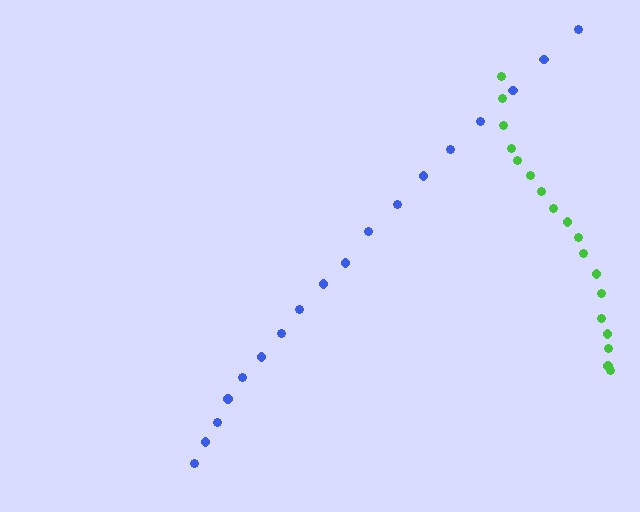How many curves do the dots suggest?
There are 2 distinct paths.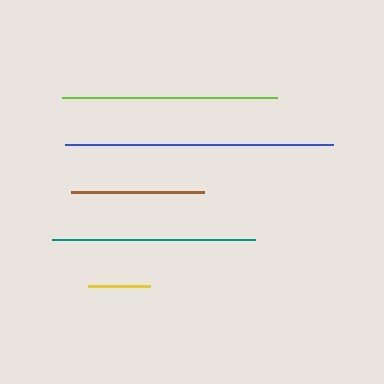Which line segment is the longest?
The blue line is the longest at approximately 268 pixels.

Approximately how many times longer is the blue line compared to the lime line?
The blue line is approximately 1.2 times the length of the lime line.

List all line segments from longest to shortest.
From longest to shortest: blue, lime, teal, brown, yellow.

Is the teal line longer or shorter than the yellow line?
The teal line is longer than the yellow line.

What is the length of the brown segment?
The brown segment is approximately 133 pixels long.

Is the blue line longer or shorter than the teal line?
The blue line is longer than the teal line.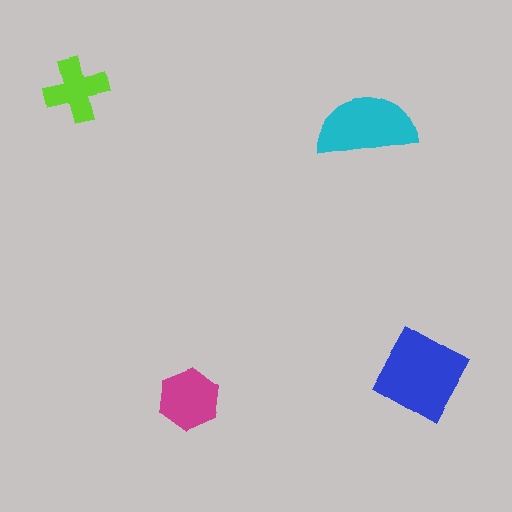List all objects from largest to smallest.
The blue square, the cyan semicircle, the magenta hexagon, the lime cross.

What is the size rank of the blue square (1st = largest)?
1st.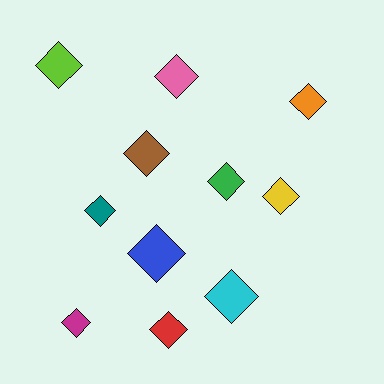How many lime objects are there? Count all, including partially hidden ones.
There is 1 lime object.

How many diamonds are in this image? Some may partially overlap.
There are 11 diamonds.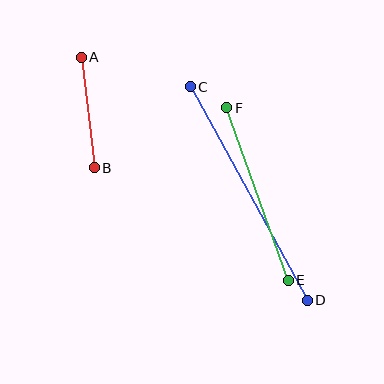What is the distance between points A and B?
The distance is approximately 111 pixels.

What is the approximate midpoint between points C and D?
The midpoint is at approximately (249, 194) pixels.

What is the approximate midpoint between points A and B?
The midpoint is at approximately (88, 113) pixels.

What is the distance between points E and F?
The distance is approximately 183 pixels.